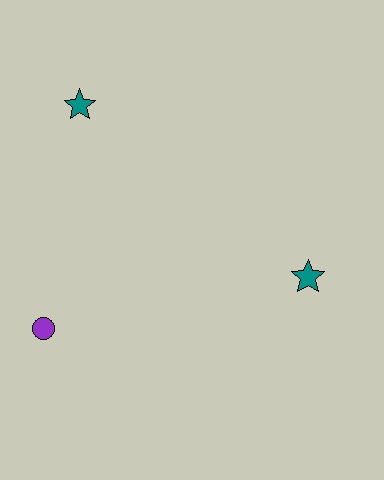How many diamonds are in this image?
There are no diamonds.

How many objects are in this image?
There are 3 objects.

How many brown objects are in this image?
There are no brown objects.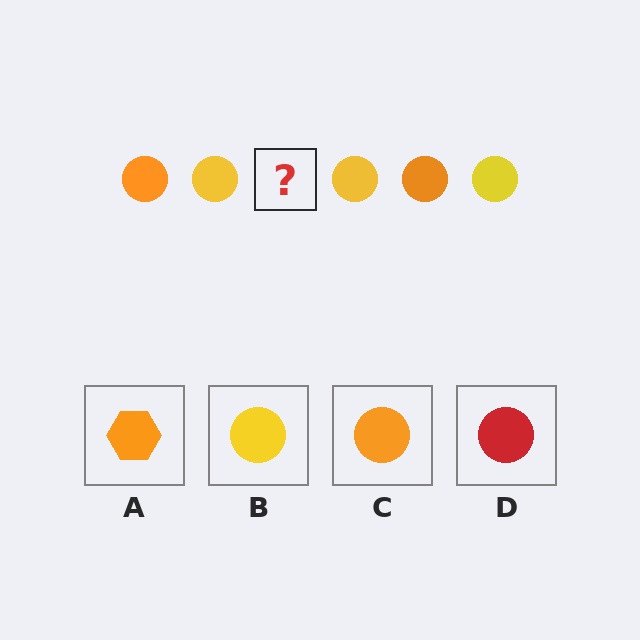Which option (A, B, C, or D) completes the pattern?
C.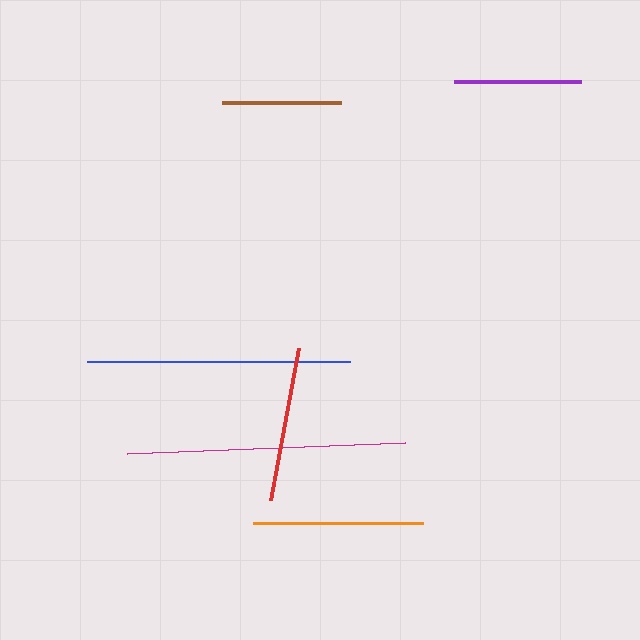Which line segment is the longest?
The magenta line is the longest at approximately 278 pixels.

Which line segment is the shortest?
The brown line is the shortest at approximately 119 pixels.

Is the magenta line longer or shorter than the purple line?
The magenta line is longer than the purple line.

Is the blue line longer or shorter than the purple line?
The blue line is longer than the purple line.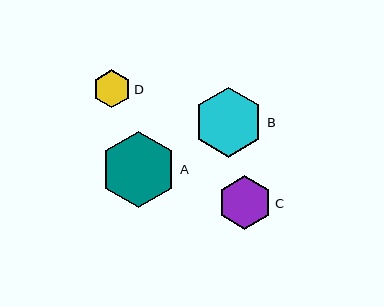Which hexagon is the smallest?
Hexagon D is the smallest with a size of approximately 38 pixels.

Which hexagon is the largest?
Hexagon A is the largest with a size of approximately 76 pixels.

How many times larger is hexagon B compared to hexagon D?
Hexagon B is approximately 1.8 times the size of hexagon D.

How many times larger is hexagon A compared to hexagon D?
Hexagon A is approximately 2.0 times the size of hexagon D.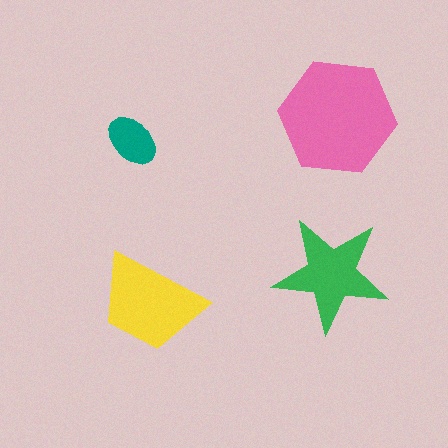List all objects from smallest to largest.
The teal ellipse, the green star, the yellow trapezoid, the pink hexagon.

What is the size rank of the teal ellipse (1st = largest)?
4th.